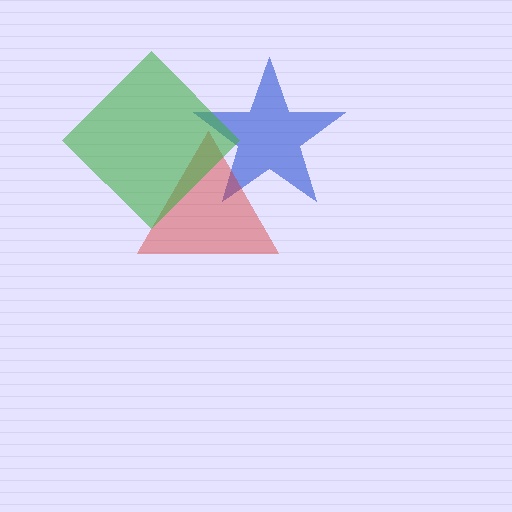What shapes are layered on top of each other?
The layered shapes are: a blue star, a red triangle, a green diamond.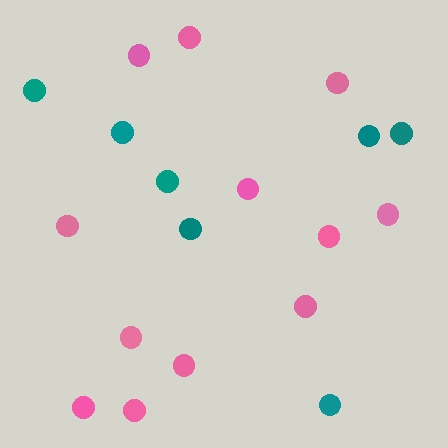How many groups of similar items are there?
There are 2 groups: one group of teal circles (7) and one group of pink circles (12).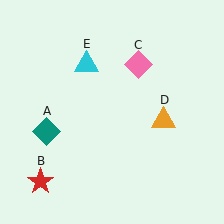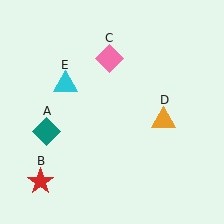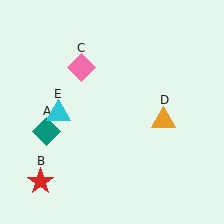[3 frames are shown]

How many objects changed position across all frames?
2 objects changed position: pink diamond (object C), cyan triangle (object E).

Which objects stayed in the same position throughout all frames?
Teal diamond (object A) and red star (object B) and orange triangle (object D) remained stationary.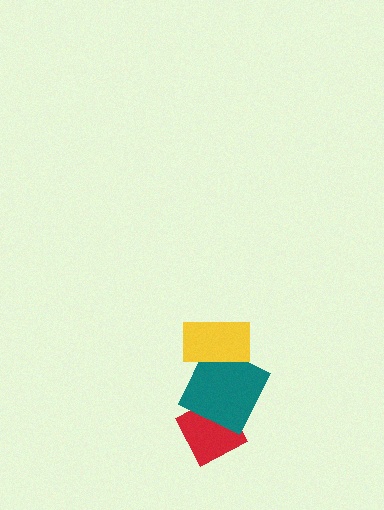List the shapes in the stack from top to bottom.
From top to bottom: the yellow rectangle, the teal square, the red diamond.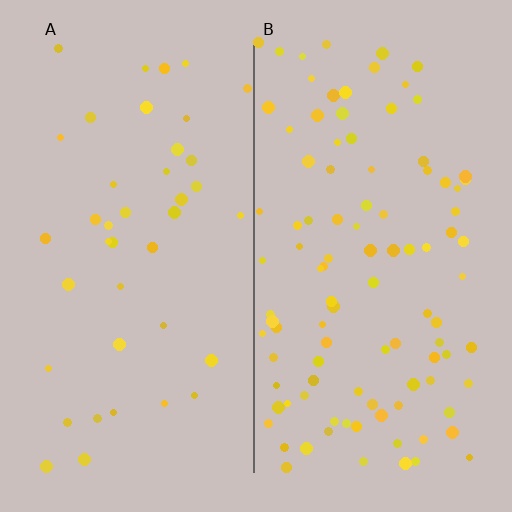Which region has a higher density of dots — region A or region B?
B (the right).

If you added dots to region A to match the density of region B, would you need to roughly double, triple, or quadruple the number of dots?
Approximately triple.